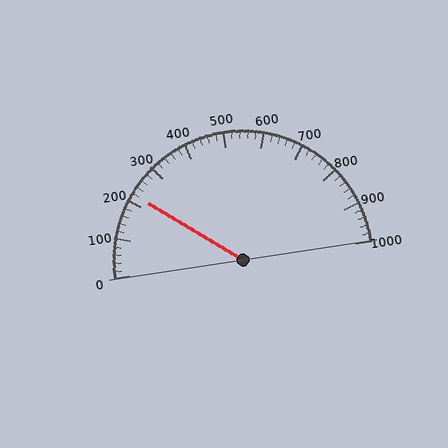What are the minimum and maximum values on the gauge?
The gauge ranges from 0 to 1000.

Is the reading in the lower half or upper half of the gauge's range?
The reading is in the lower half of the range (0 to 1000).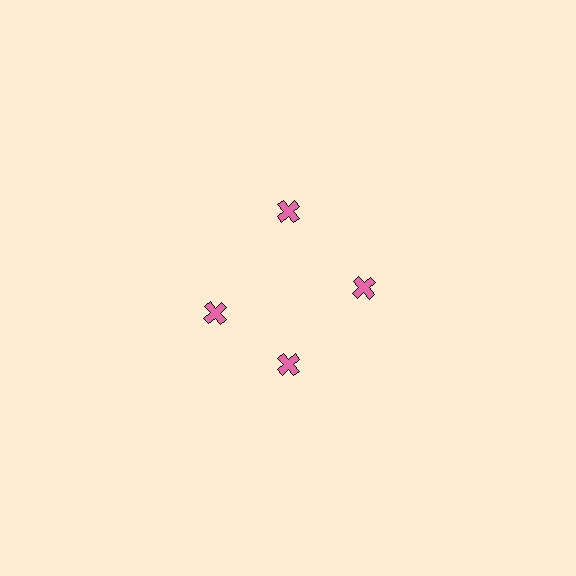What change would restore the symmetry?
The symmetry would be restored by rotating it back into even spacing with its neighbors so that all 4 crosses sit at equal angles and equal distance from the center.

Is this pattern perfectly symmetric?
No. The 4 pink crosses are arranged in a ring, but one element near the 9 o'clock position is rotated out of alignment along the ring, breaking the 4-fold rotational symmetry.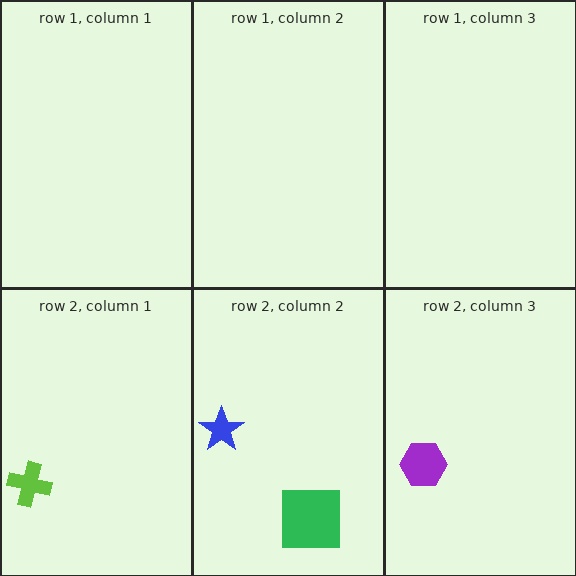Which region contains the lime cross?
The row 2, column 1 region.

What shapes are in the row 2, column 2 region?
The blue star, the green square.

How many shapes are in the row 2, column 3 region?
1.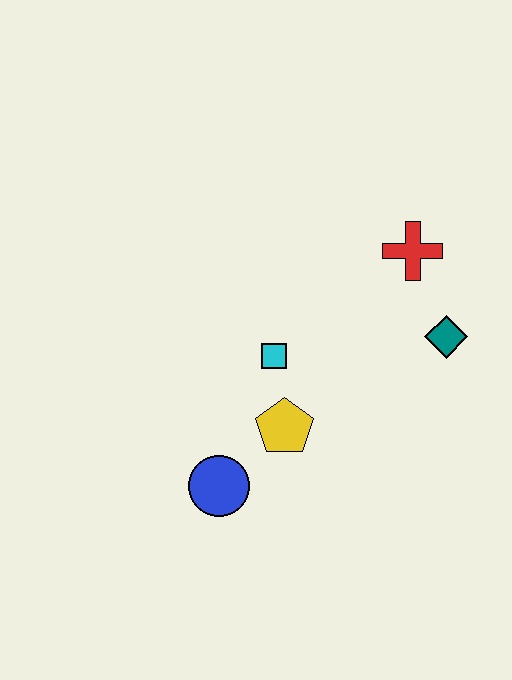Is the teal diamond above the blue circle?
Yes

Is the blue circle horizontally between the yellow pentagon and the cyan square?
No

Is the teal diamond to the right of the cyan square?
Yes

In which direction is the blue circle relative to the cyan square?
The blue circle is below the cyan square.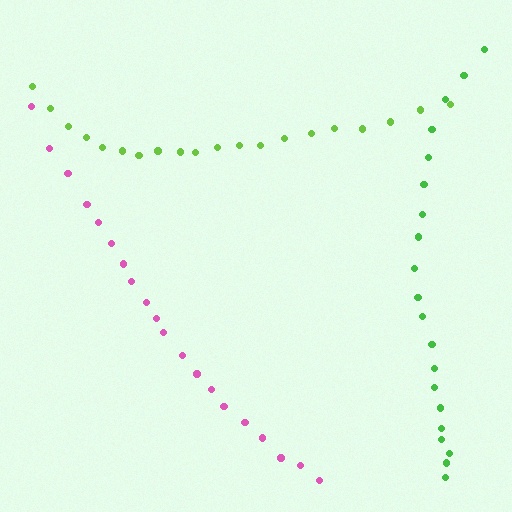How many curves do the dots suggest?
There are 3 distinct paths.